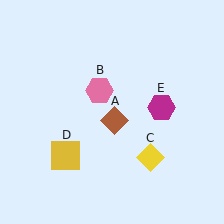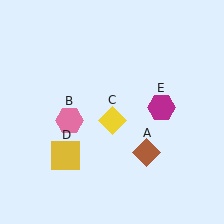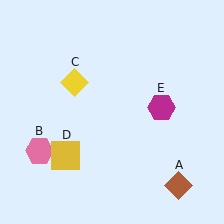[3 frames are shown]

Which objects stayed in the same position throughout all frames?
Yellow square (object D) and magenta hexagon (object E) remained stationary.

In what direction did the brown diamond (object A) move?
The brown diamond (object A) moved down and to the right.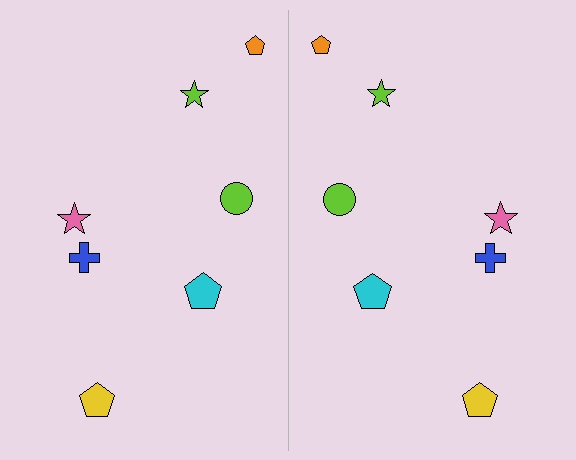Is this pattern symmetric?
Yes, this pattern has bilateral (reflection) symmetry.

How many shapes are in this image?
There are 14 shapes in this image.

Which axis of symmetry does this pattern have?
The pattern has a vertical axis of symmetry running through the center of the image.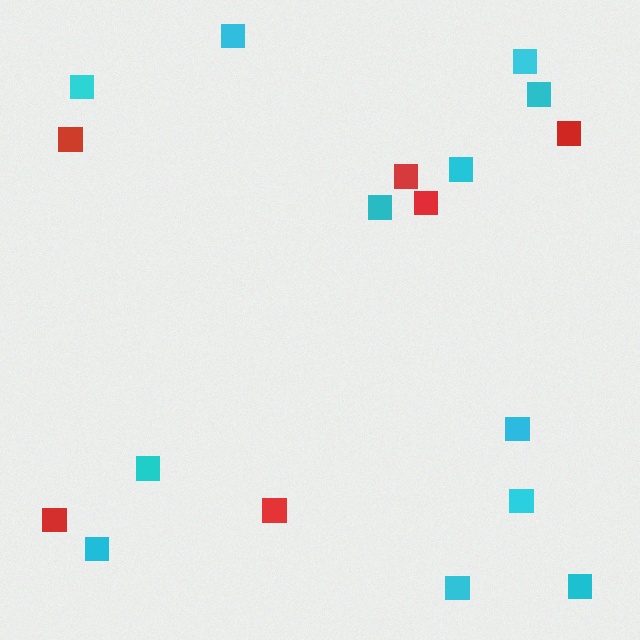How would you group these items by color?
There are 2 groups: one group of cyan squares (12) and one group of red squares (6).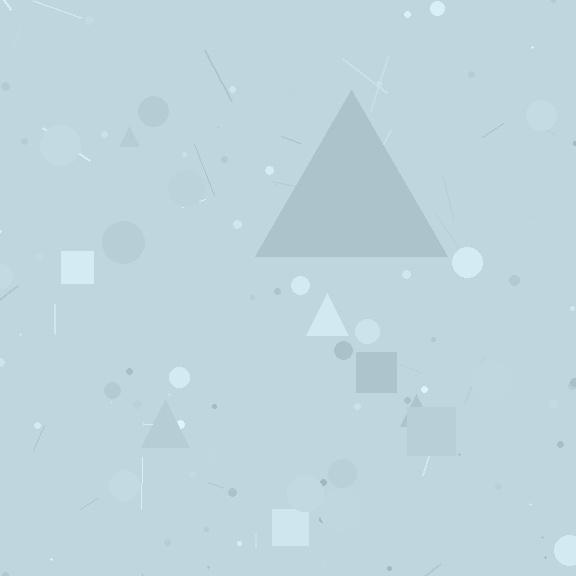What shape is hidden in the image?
A triangle is hidden in the image.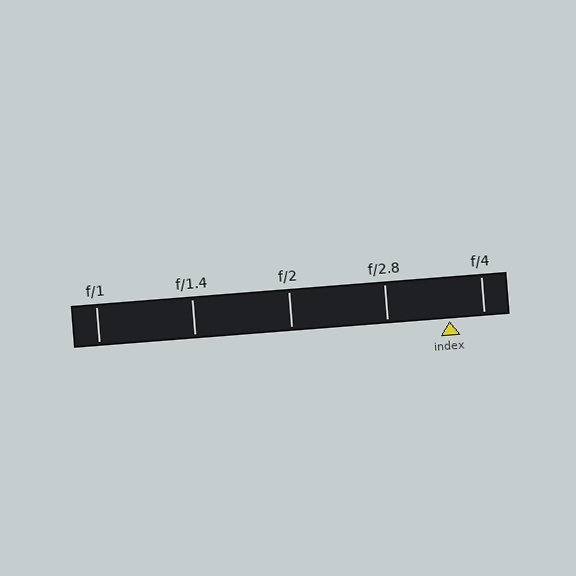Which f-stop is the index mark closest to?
The index mark is closest to f/4.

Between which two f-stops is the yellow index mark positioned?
The index mark is between f/2.8 and f/4.